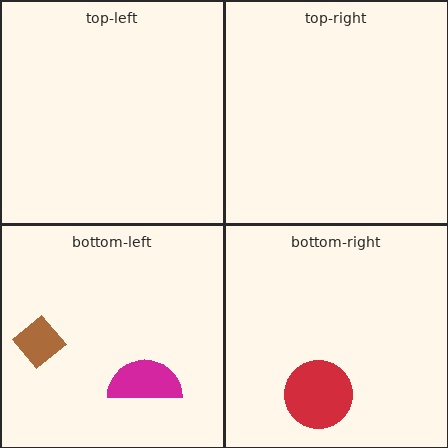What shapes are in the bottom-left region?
The brown diamond, the magenta semicircle.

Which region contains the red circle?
The bottom-right region.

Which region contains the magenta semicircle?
The bottom-left region.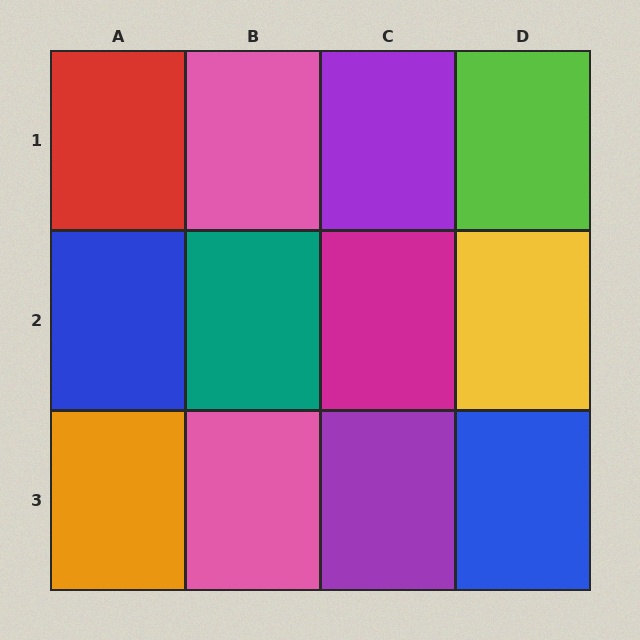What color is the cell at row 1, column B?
Pink.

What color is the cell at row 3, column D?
Blue.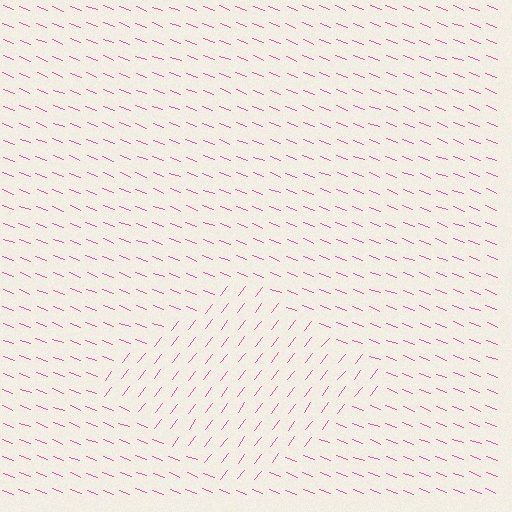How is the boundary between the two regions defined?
The boundary is defined purely by a change in line orientation (approximately 73 degrees difference). All lines are the same color and thickness.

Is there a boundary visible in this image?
Yes, there is a texture boundary formed by a change in line orientation.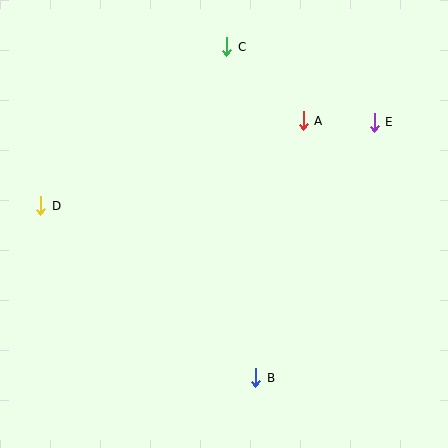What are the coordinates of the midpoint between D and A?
The midpoint between D and A is at (172, 163).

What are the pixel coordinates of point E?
Point E is at (374, 122).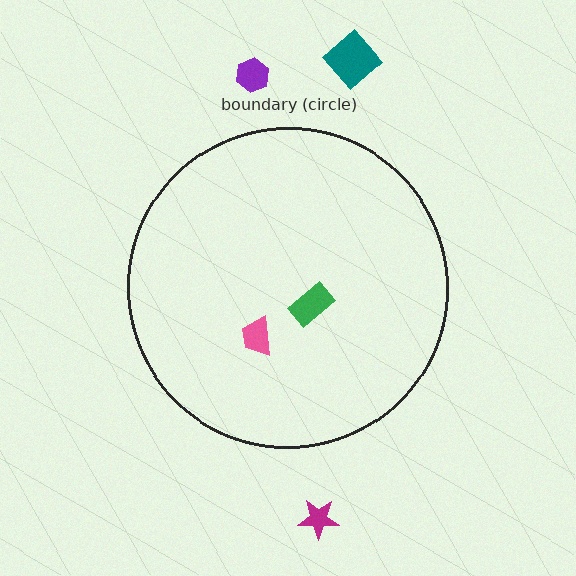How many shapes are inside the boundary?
2 inside, 3 outside.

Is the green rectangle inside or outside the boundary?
Inside.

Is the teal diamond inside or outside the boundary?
Outside.